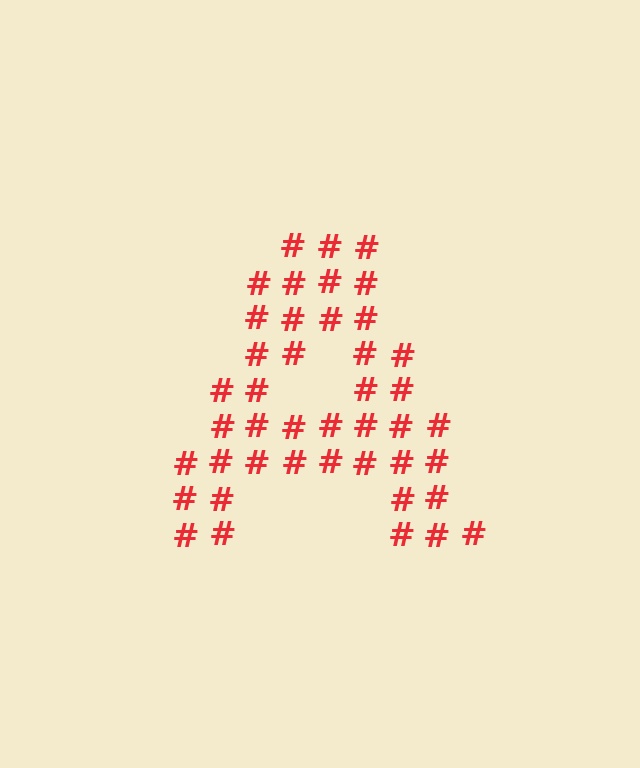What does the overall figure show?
The overall figure shows the letter A.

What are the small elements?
The small elements are hash symbols.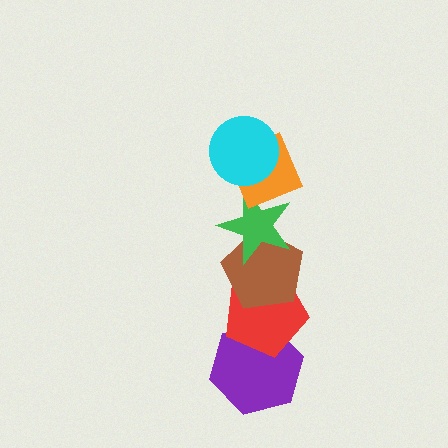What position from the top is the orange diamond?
The orange diamond is 2nd from the top.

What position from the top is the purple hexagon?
The purple hexagon is 6th from the top.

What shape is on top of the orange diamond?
The cyan circle is on top of the orange diamond.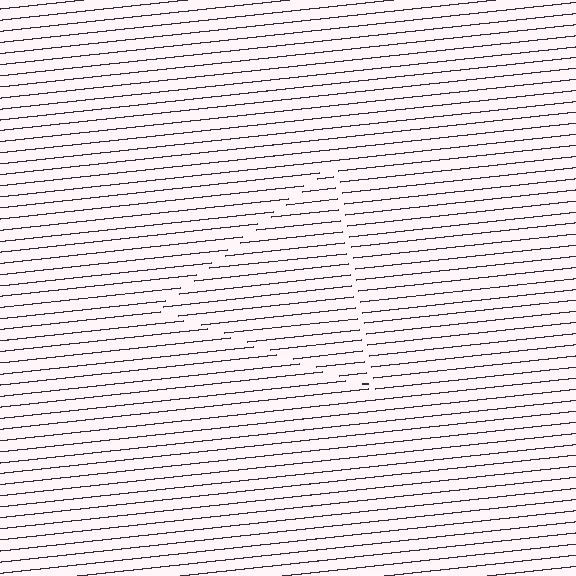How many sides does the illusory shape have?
3 sides — the line-ends trace a triangle.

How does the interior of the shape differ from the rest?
The interior of the shape contains the same grating, shifted by half a period — the contour is defined by the phase discontinuity where line-ends from the inner and outer gratings abut.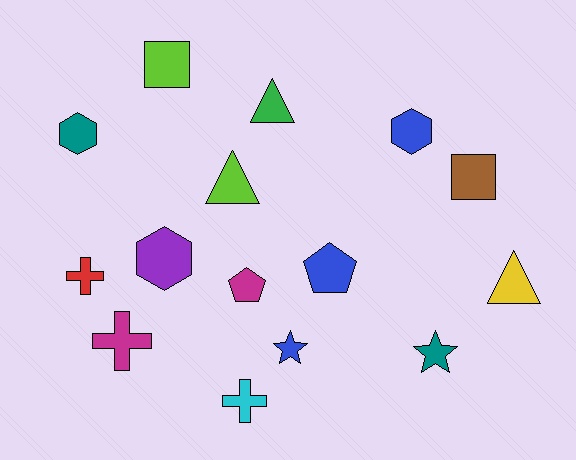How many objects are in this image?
There are 15 objects.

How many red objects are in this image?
There is 1 red object.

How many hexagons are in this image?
There are 3 hexagons.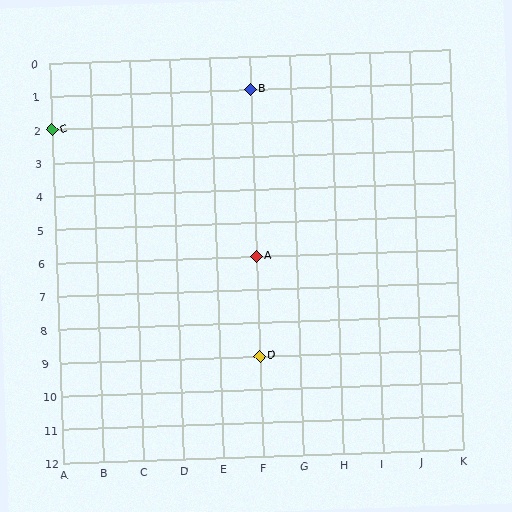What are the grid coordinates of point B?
Point B is at grid coordinates (F, 1).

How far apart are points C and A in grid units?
Points C and A are 5 columns and 4 rows apart (about 6.4 grid units diagonally).